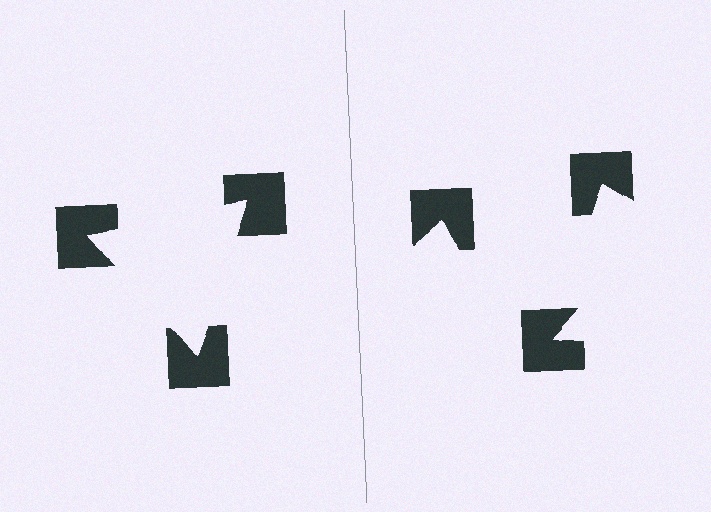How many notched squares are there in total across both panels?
6 — 3 on each side.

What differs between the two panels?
The notched squares are positioned identically on both sides; only the wedge orientations differ. On the left they align to a triangle; on the right they are misaligned.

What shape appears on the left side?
An illusory triangle.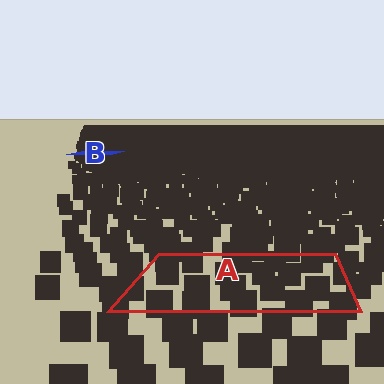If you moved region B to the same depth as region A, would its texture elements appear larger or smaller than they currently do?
They would appear larger. At a closer depth, the same texture elements are projected at a bigger on-screen size.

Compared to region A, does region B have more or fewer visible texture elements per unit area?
Region B has more texture elements per unit area — they are packed more densely because it is farther away.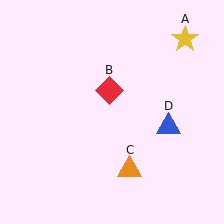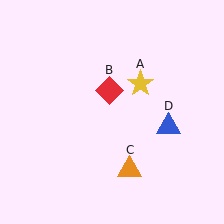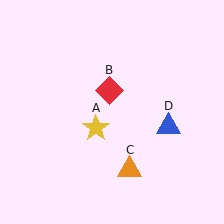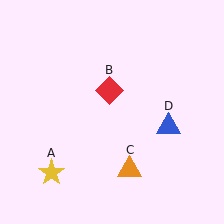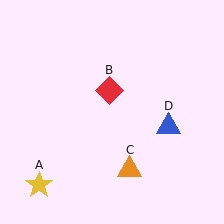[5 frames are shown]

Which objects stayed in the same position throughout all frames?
Red diamond (object B) and orange triangle (object C) and blue triangle (object D) remained stationary.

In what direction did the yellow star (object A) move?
The yellow star (object A) moved down and to the left.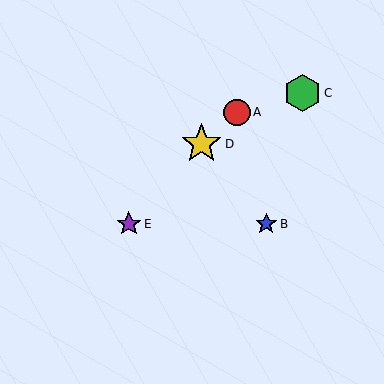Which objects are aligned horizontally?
Objects B, E are aligned horizontally.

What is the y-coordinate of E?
Object E is at y≈224.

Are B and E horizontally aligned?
Yes, both are at y≈224.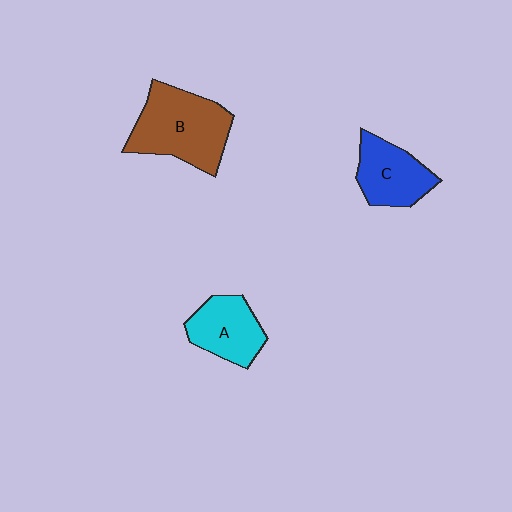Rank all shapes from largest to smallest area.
From largest to smallest: B (brown), C (blue), A (cyan).